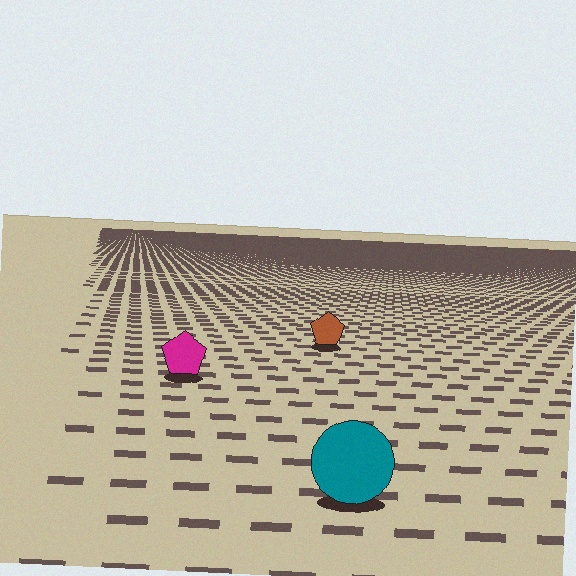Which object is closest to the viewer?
The teal circle is closest. The texture marks near it are larger and more spread out.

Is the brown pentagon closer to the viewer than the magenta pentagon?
No. The magenta pentagon is closer — you can tell from the texture gradient: the ground texture is coarser near it.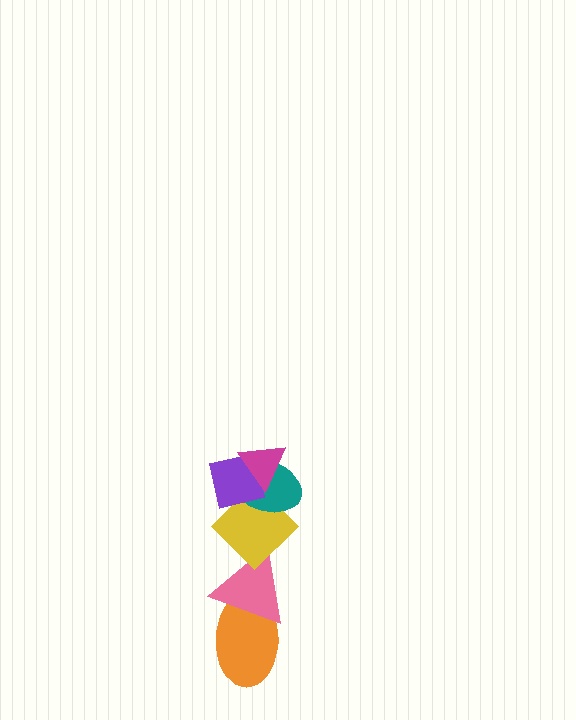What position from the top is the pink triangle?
The pink triangle is 5th from the top.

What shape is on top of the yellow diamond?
The teal ellipse is on top of the yellow diamond.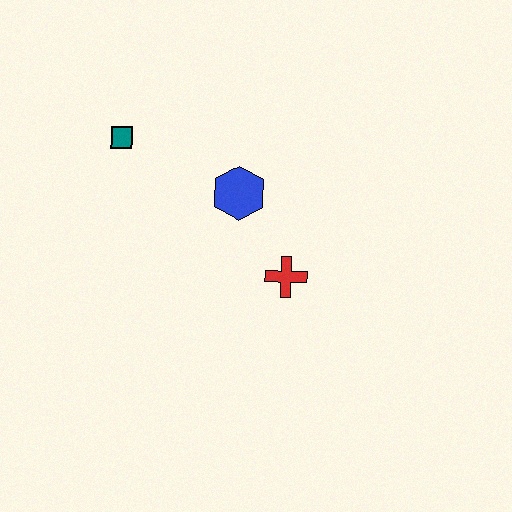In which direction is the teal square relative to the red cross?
The teal square is to the left of the red cross.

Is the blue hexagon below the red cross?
No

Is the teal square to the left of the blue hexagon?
Yes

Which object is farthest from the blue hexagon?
The teal square is farthest from the blue hexagon.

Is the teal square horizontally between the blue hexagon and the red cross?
No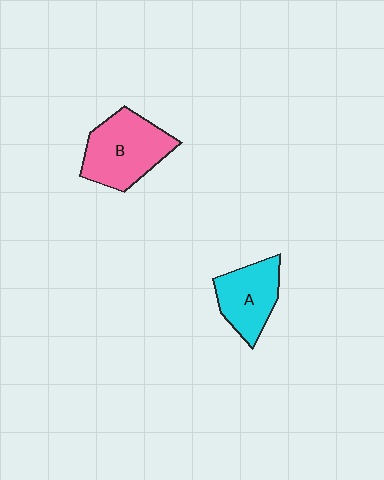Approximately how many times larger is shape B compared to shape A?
Approximately 1.3 times.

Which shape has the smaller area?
Shape A (cyan).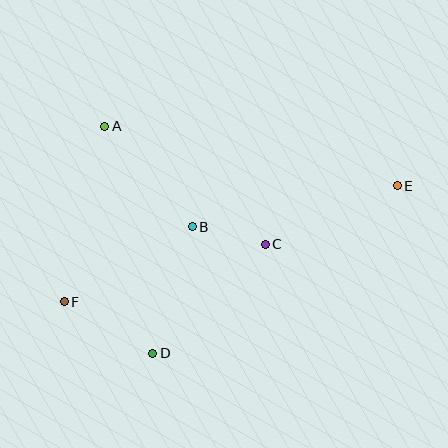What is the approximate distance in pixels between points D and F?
The distance between D and F is approximately 103 pixels.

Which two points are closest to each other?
Points B and C are closest to each other.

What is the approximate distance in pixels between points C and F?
The distance between C and F is approximately 209 pixels.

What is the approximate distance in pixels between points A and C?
The distance between A and C is approximately 199 pixels.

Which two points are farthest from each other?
Points E and F are farthest from each other.